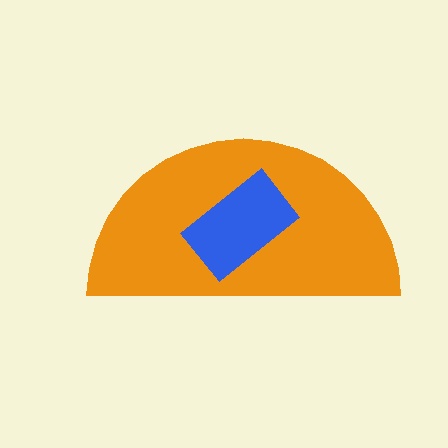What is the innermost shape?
The blue rectangle.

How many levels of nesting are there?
2.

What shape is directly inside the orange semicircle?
The blue rectangle.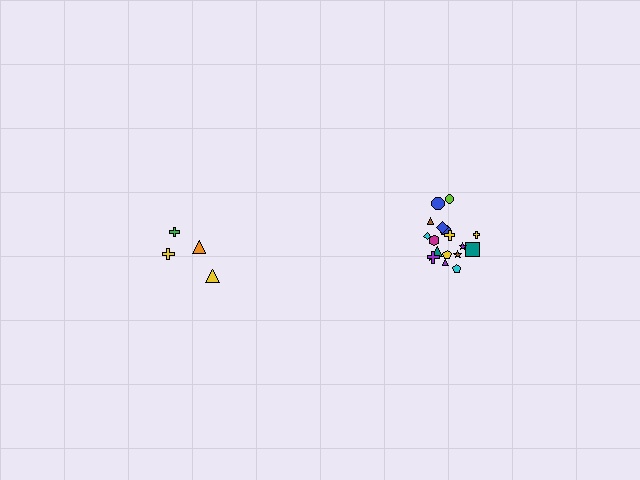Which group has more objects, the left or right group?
The right group.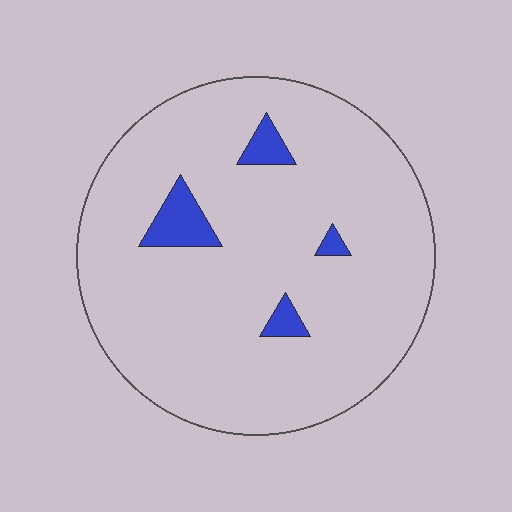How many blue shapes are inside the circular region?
4.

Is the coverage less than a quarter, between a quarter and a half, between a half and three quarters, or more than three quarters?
Less than a quarter.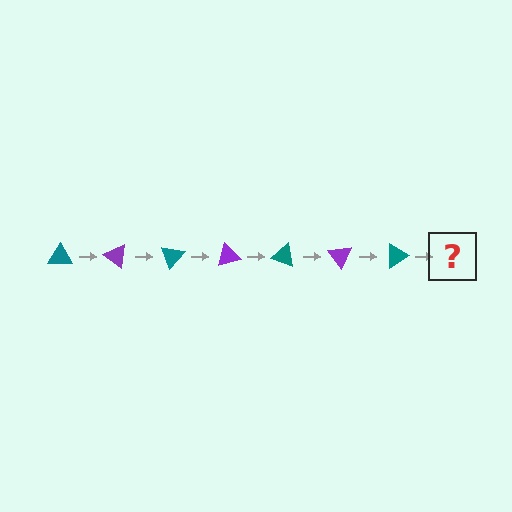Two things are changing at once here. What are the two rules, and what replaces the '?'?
The two rules are that it rotates 35 degrees each step and the color cycles through teal and purple. The '?' should be a purple triangle, rotated 245 degrees from the start.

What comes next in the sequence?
The next element should be a purple triangle, rotated 245 degrees from the start.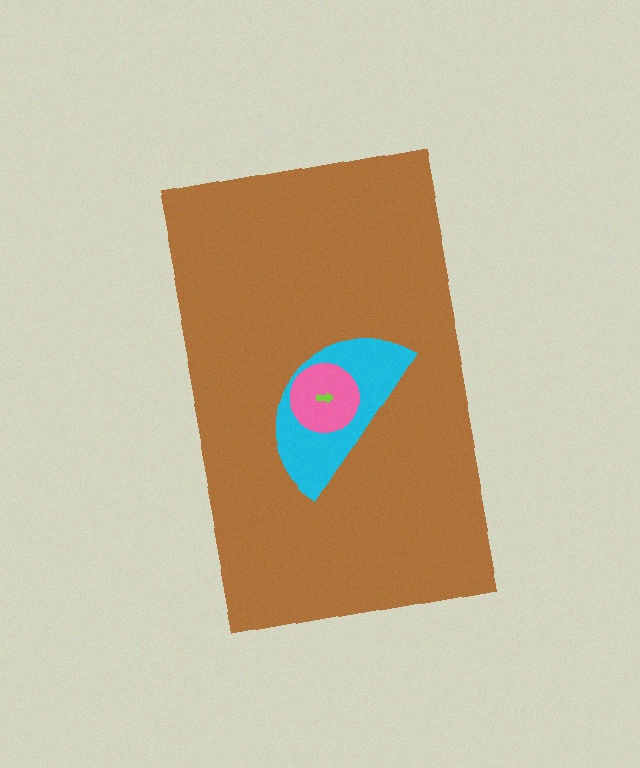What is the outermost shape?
The brown rectangle.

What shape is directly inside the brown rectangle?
The cyan semicircle.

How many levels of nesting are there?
4.